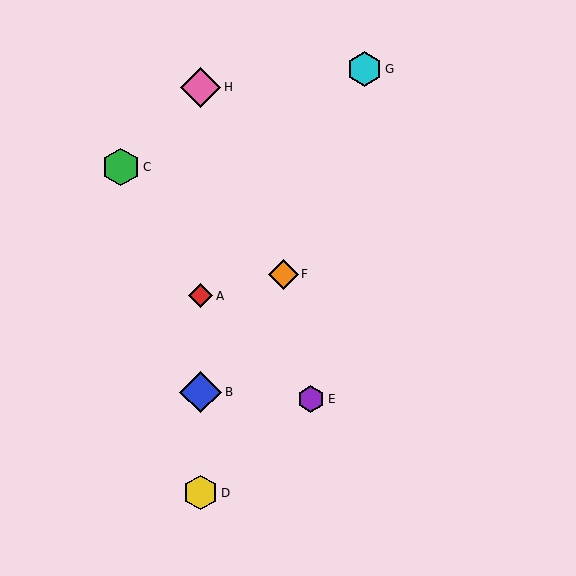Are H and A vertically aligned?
Yes, both are at x≈201.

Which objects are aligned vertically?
Objects A, B, D, H are aligned vertically.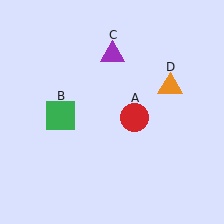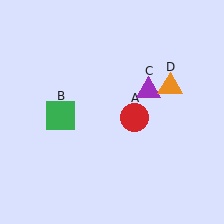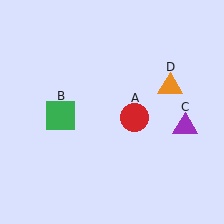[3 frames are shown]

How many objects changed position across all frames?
1 object changed position: purple triangle (object C).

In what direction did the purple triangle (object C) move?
The purple triangle (object C) moved down and to the right.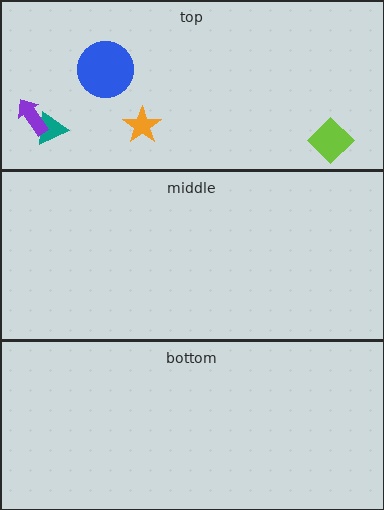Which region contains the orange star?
The top region.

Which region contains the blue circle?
The top region.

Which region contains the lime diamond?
The top region.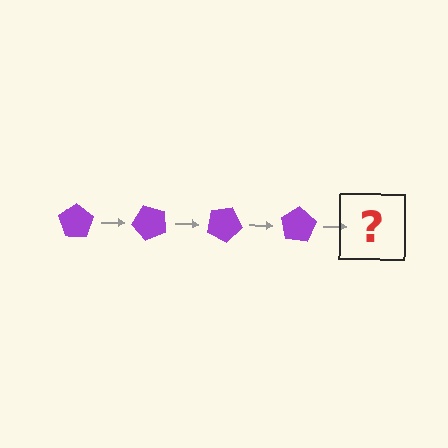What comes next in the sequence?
The next element should be a purple pentagon rotated 200 degrees.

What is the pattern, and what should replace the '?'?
The pattern is that the pentagon rotates 50 degrees each step. The '?' should be a purple pentagon rotated 200 degrees.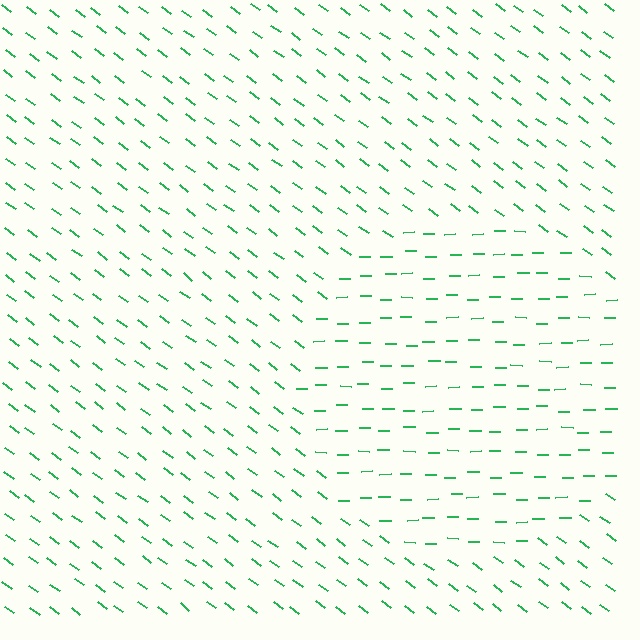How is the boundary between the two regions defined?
The boundary is defined purely by a change in line orientation (approximately 37 degrees difference). All lines are the same color and thickness.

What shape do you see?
I see a circle.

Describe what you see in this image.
The image is filled with small green line segments. A circle region in the image has lines oriented differently from the surrounding lines, creating a visible texture boundary.